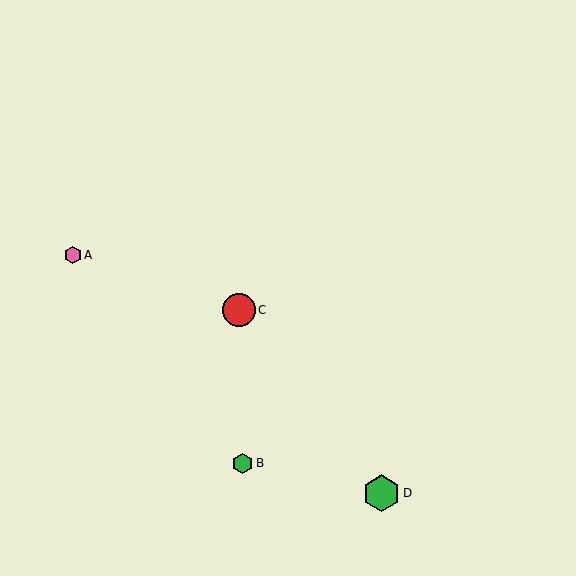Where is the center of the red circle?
The center of the red circle is at (239, 310).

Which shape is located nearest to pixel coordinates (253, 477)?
The green hexagon (labeled B) at (243, 463) is nearest to that location.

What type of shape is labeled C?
Shape C is a red circle.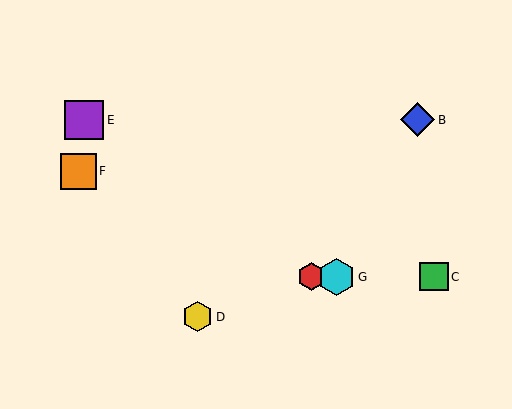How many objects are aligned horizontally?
3 objects (A, C, G) are aligned horizontally.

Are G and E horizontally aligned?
No, G is at y≈277 and E is at y≈120.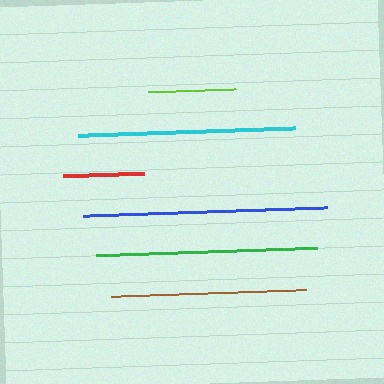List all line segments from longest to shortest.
From longest to shortest: blue, green, cyan, brown, lime, red.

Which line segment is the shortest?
The red line is the shortest at approximately 81 pixels.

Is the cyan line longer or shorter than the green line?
The green line is longer than the cyan line.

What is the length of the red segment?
The red segment is approximately 81 pixels long.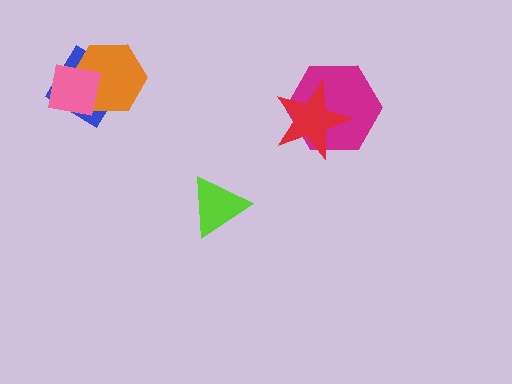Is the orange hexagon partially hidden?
Yes, it is partially covered by another shape.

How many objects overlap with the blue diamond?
2 objects overlap with the blue diamond.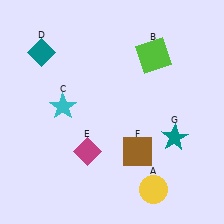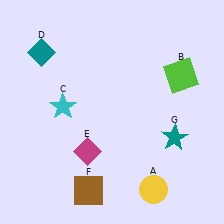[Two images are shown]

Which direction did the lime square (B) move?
The lime square (B) moved right.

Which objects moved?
The objects that moved are: the lime square (B), the brown square (F).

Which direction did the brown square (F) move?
The brown square (F) moved left.